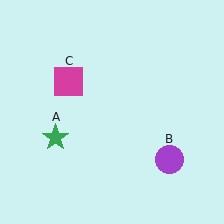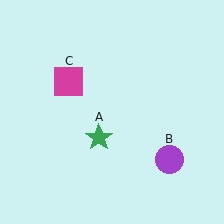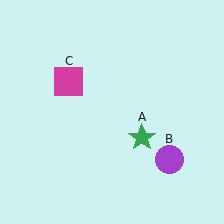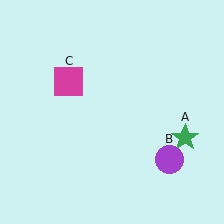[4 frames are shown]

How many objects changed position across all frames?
1 object changed position: green star (object A).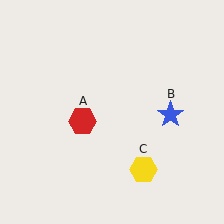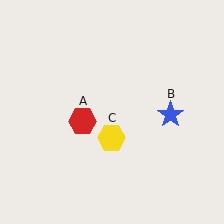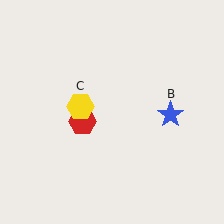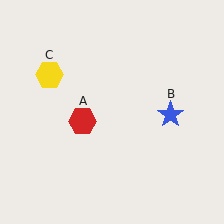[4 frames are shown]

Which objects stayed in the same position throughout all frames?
Red hexagon (object A) and blue star (object B) remained stationary.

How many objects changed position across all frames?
1 object changed position: yellow hexagon (object C).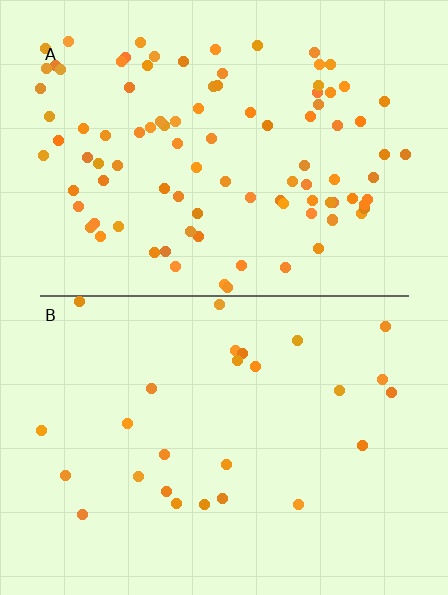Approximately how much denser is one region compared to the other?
Approximately 3.7× — region A over region B.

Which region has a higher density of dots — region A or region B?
A (the top).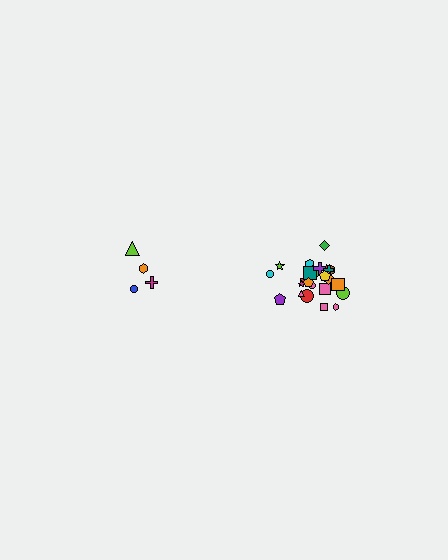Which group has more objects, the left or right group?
The right group.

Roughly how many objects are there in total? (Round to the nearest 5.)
Roughly 30 objects in total.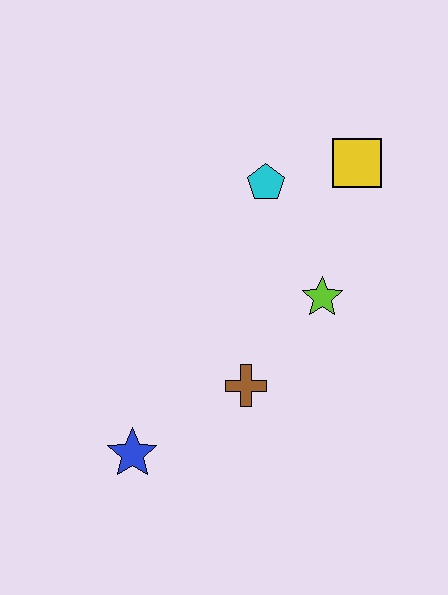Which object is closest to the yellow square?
The cyan pentagon is closest to the yellow square.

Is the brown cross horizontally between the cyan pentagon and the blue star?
Yes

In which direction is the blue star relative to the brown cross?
The blue star is to the left of the brown cross.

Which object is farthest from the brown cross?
The yellow square is farthest from the brown cross.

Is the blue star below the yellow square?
Yes